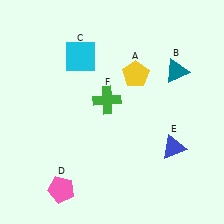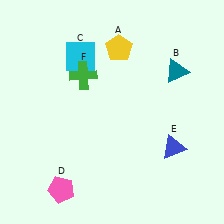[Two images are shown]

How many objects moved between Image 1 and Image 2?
2 objects moved between the two images.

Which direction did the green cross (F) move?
The green cross (F) moved up.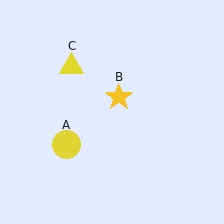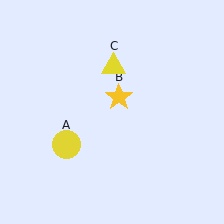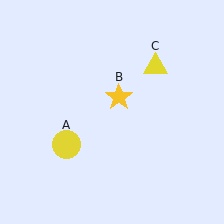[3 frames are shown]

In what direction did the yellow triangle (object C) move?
The yellow triangle (object C) moved right.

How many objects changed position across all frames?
1 object changed position: yellow triangle (object C).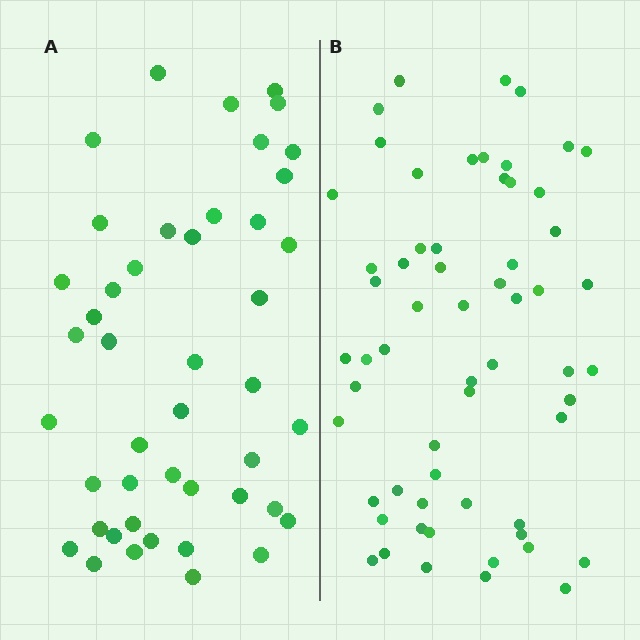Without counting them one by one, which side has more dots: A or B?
Region B (the right region) has more dots.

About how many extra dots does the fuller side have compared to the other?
Region B has approximately 15 more dots than region A.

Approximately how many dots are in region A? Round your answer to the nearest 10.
About 40 dots. (The exact count is 45, which rounds to 40.)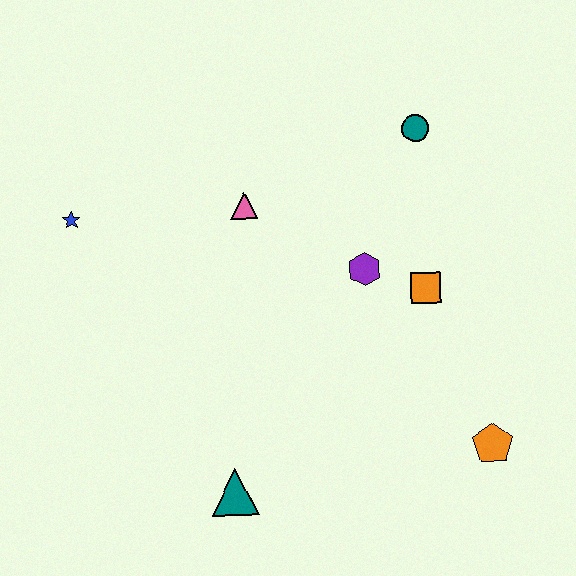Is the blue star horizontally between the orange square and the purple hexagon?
No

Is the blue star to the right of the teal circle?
No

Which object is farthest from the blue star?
The orange pentagon is farthest from the blue star.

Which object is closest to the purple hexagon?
The orange square is closest to the purple hexagon.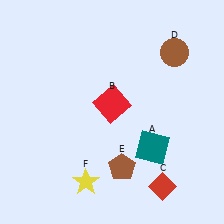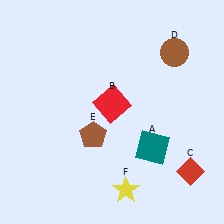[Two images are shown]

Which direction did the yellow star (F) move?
The yellow star (F) moved right.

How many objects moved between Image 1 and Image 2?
3 objects moved between the two images.